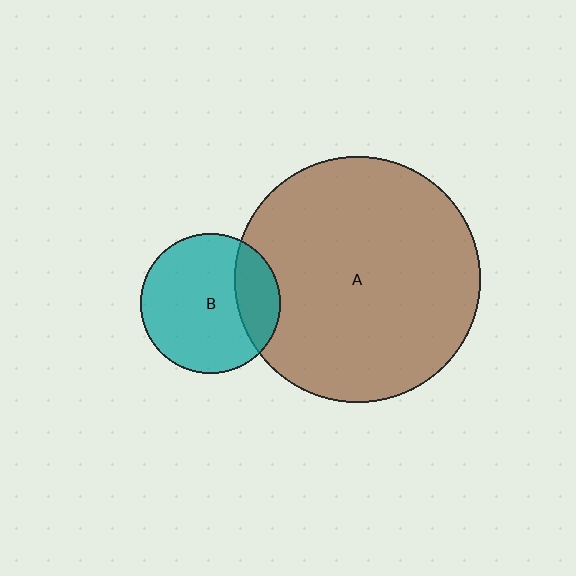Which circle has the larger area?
Circle A (brown).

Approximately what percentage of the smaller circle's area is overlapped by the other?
Approximately 25%.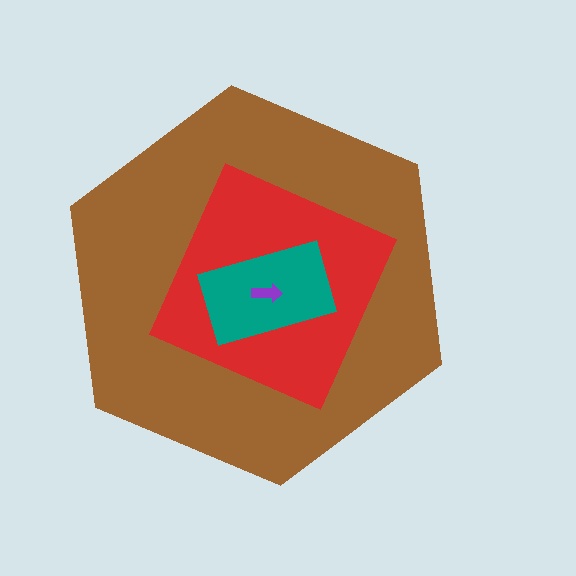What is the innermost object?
The purple arrow.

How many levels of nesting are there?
4.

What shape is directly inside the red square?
The teal rectangle.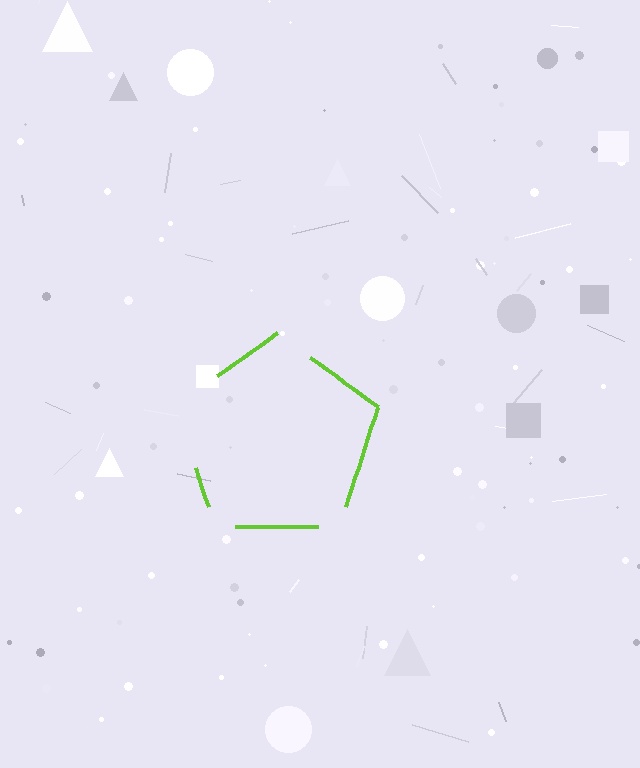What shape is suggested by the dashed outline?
The dashed outline suggests a pentagon.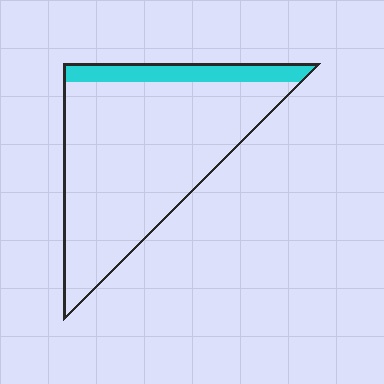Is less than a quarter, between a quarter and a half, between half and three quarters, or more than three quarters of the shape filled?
Less than a quarter.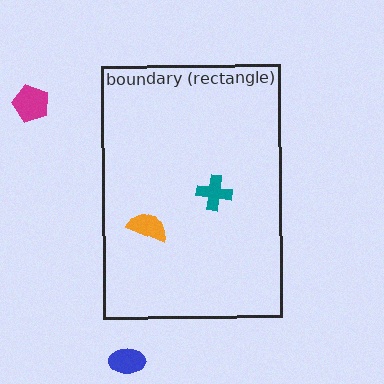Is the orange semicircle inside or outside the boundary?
Inside.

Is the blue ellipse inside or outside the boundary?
Outside.